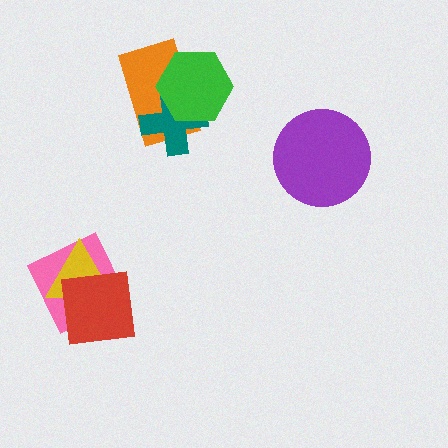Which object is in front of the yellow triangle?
The red square is in front of the yellow triangle.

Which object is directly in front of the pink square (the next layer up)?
The yellow triangle is directly in front of the pink square.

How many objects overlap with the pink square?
2 objects overlap with the pink square.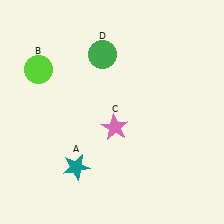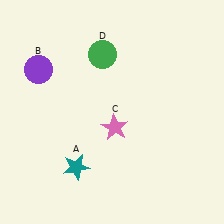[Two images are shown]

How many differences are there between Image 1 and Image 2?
There is 1 difference between the two images.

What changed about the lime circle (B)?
In Image 1, B is lime. In Image 2, it changed to purple.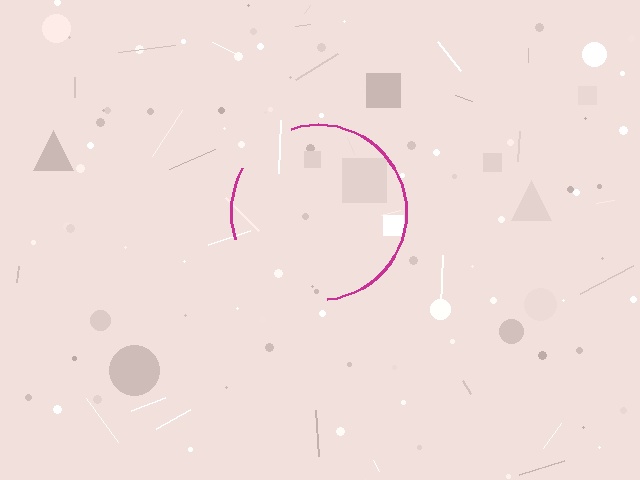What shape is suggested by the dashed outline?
The dashed outline suggests a circle.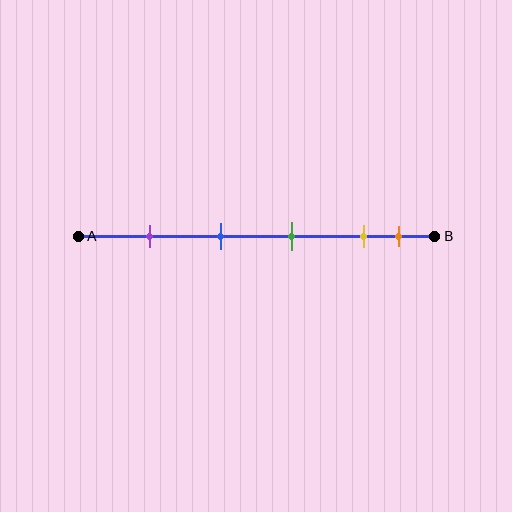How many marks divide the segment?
There are 5 marks dividing the segment.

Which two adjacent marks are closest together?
The yellow and orange marks are the closest adjacent pair.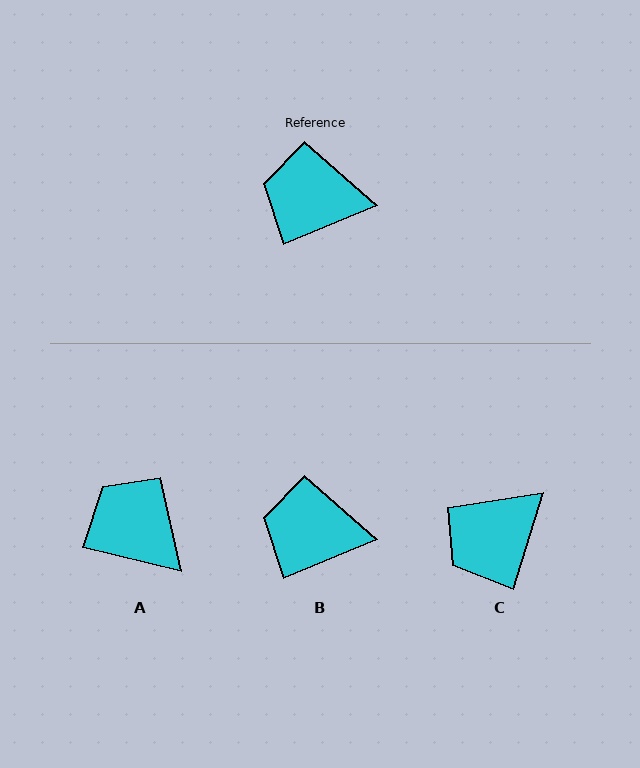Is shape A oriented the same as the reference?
No, it is off by about 37 degrees.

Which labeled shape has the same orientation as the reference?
B.